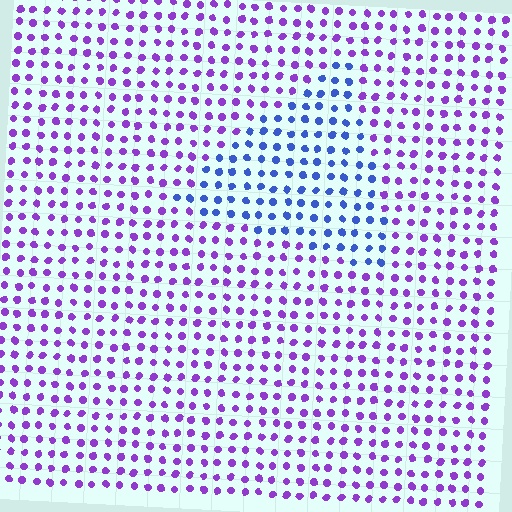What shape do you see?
I see a triangle.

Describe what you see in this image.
The image is filled with small purple elements in a uniform arrangement. A triangle-shaped region is visible where the elements are tinted to a slightly different hue, forming a subtle color boundary.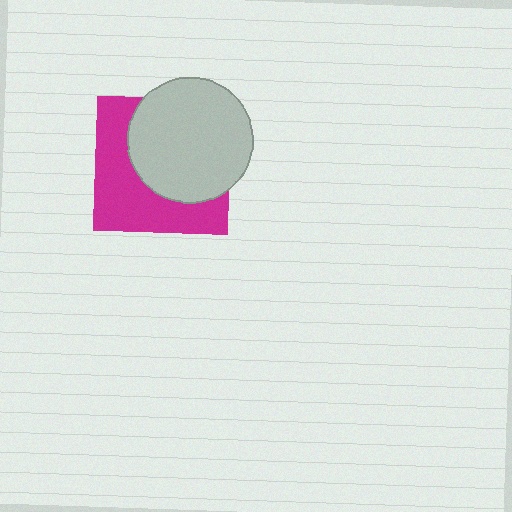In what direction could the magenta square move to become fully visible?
The magenta square could move toward the lower-left. That would shift it out from behind the light gray circle entirely.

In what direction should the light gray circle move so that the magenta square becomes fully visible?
The light gray circle should move toward the upper-right. That is the shortest direction to clear the overlap and leave the magenta square fully visible.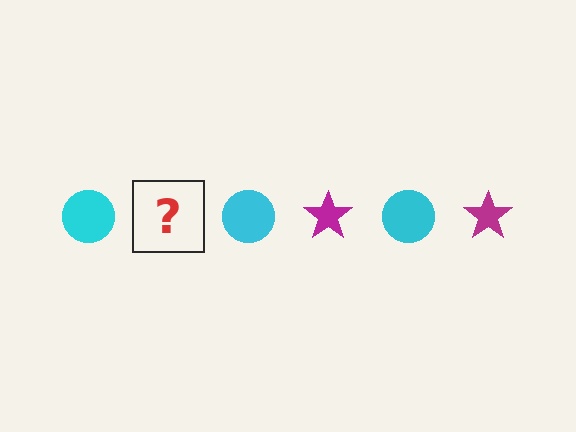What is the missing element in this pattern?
The missing element is a magenta star.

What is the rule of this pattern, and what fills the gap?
The rule is that the pattern alternates between cyan circle and magenta star. The gap should be filled with a magenta star.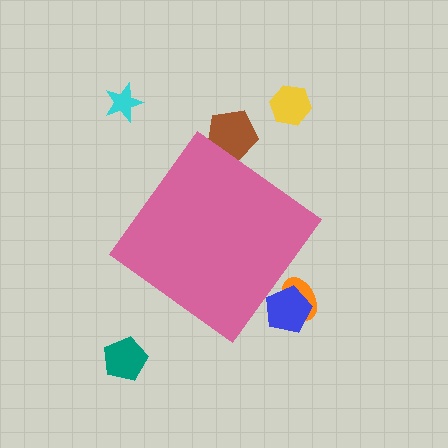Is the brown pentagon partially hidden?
Yes, the brown pentagon is partially hidden behind the pink diamond.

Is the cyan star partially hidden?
No, the cyan star is fully visible.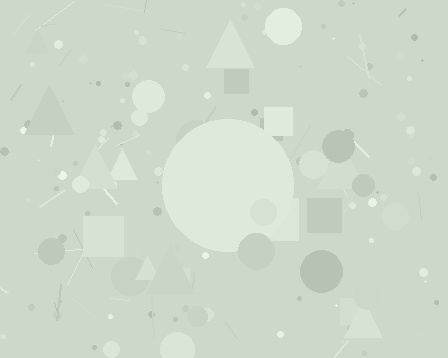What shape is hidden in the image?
A circle is hidden in the image.